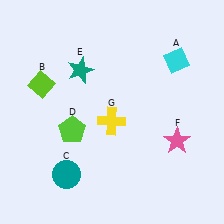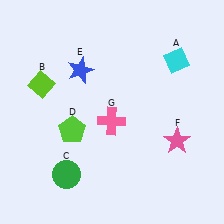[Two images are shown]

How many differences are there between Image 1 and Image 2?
There are 3 differences between the two images.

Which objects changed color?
C changed from teal to green. E changed from teal to blue. G changed from yellow to pink.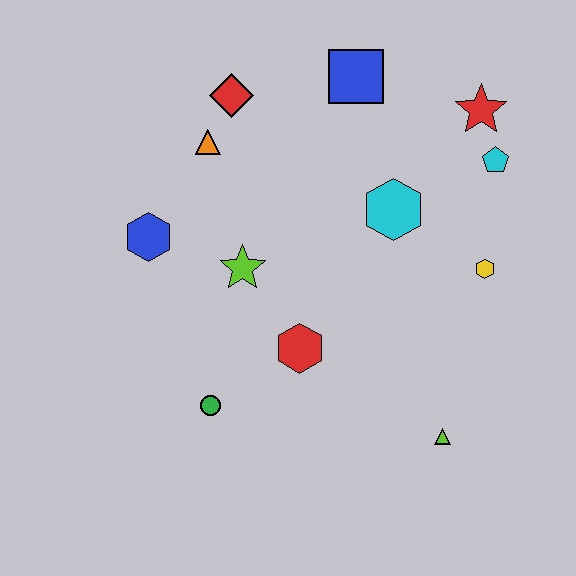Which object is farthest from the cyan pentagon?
The green circle is farthest from the cyan pentagon.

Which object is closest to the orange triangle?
The red diamond is closest to the orange triangle.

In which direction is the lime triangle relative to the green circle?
The lime triangle is to the right of the green circle.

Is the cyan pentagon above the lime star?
Yes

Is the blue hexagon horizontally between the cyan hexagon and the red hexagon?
No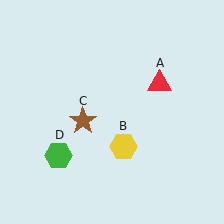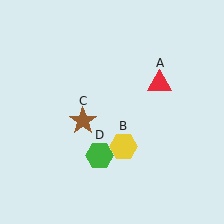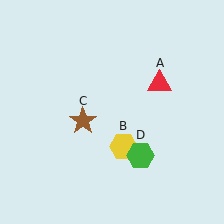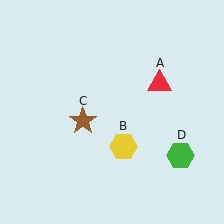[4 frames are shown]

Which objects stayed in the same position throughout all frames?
Red triangle (object A) and yellow hexagon (object B) and brown star (object C) remained stationary.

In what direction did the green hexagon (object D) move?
The green hexagon (object D) moved right.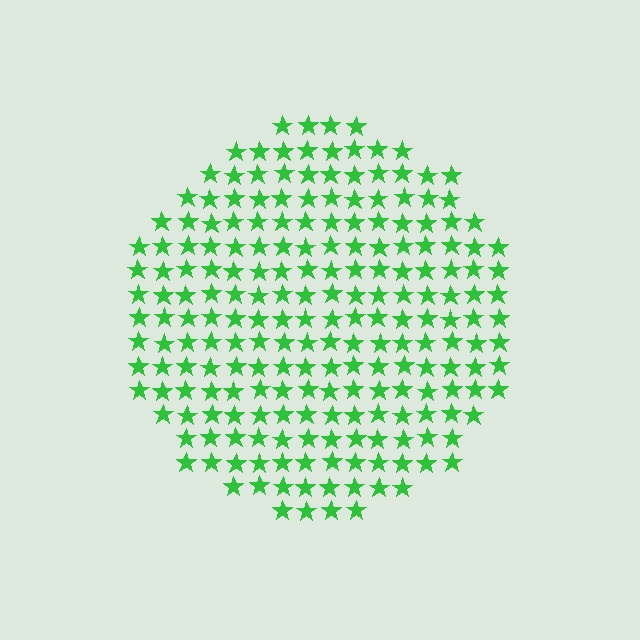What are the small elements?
The small elements are stars.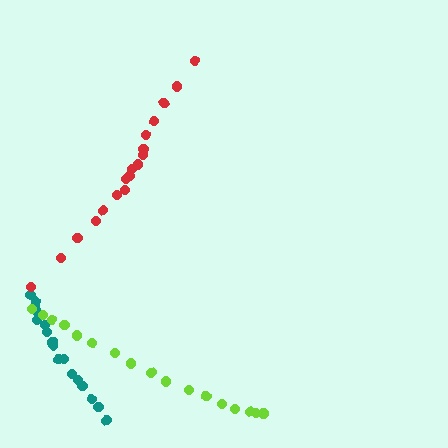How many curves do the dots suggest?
There are 3 distinct paths.